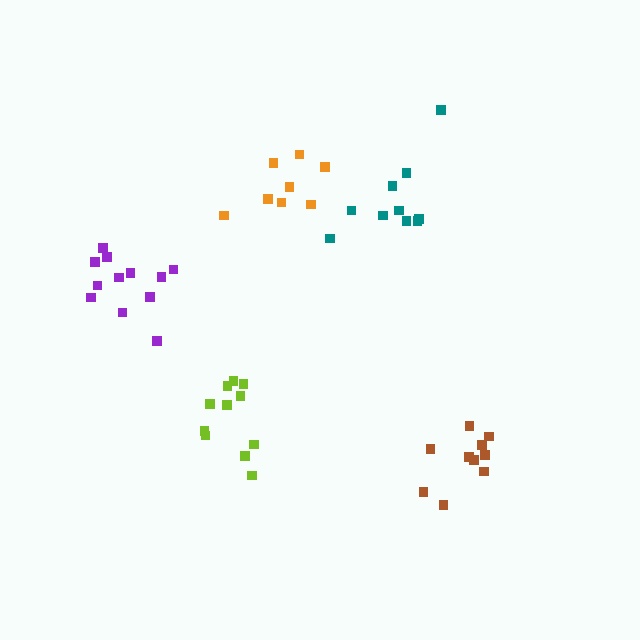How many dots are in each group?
Group 1: 10 dots, Group 2: 11 dots, Group 3: 9 dots, Group 4: 12 dots, Group 5: 10 dots (52 total).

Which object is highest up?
The orange cluster is topmost.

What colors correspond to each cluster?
The clusters are colored: teal, lime, orange, purple, brown.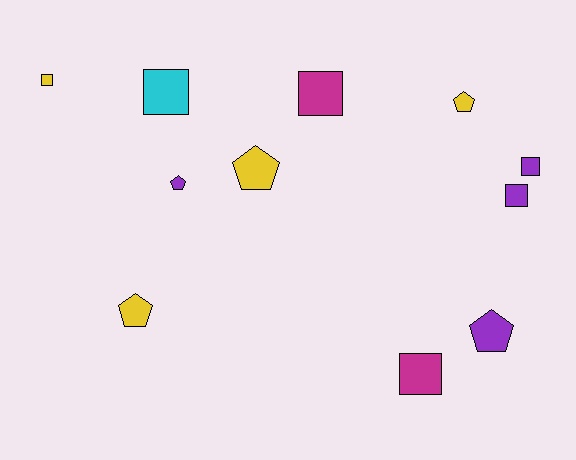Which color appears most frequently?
Purple, with 4 objects.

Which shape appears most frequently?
Square, with 6 objects.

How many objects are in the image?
There are 11 objects.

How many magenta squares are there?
There are 2 magenta squares.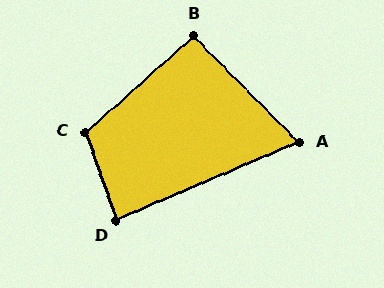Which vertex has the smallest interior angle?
A, at approximately 68 degrees.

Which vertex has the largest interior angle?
C, at approximately 112 degrees.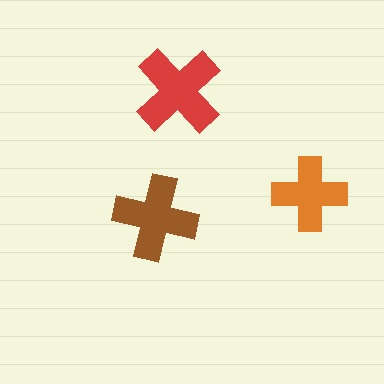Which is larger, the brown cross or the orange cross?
The brown one.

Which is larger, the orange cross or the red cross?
The red one.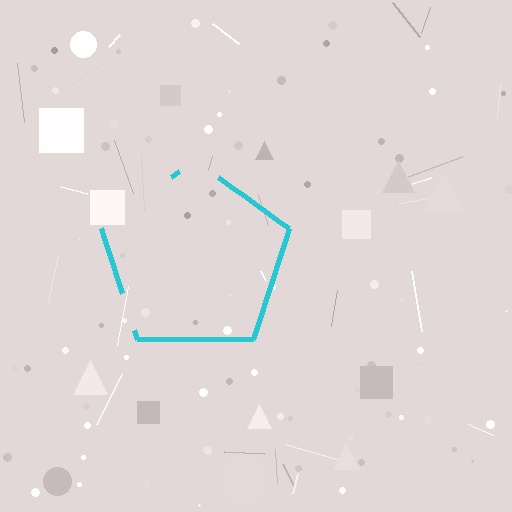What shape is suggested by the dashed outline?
The dashed outline suggests a pentagon.